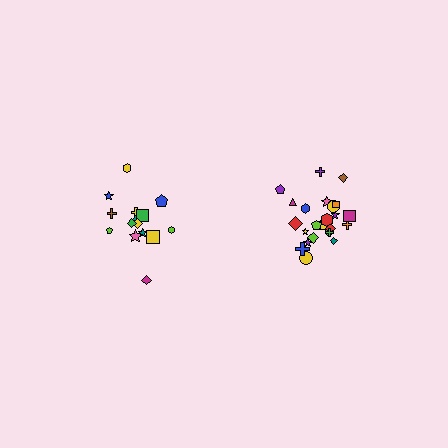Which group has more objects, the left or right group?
The right group.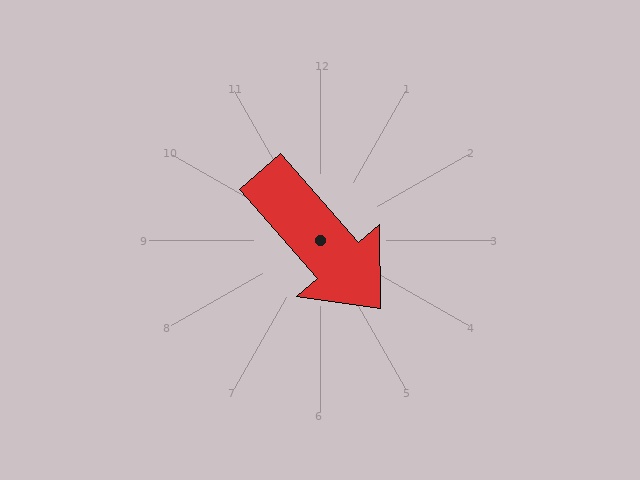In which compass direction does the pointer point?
Southeast.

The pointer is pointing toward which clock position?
Roughly 5 o'clock.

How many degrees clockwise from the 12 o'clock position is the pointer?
Approximately 139 degrees.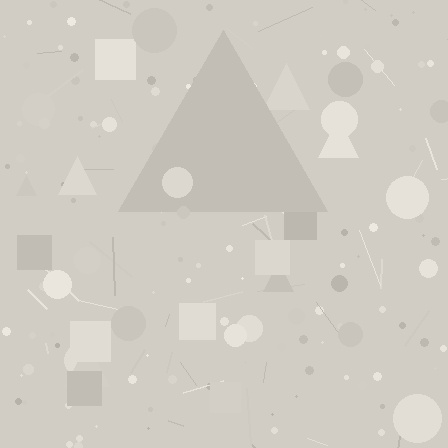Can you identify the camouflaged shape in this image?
The camouflaged shape is a triangle.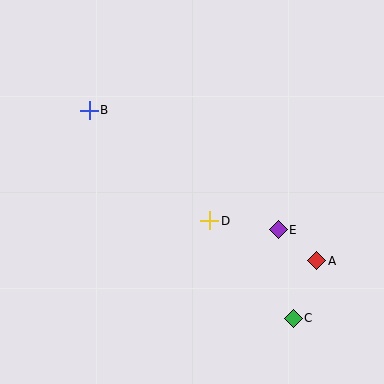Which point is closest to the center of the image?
Point D at (210, 221) is closest to the center.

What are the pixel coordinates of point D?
Point D is at (210, 221).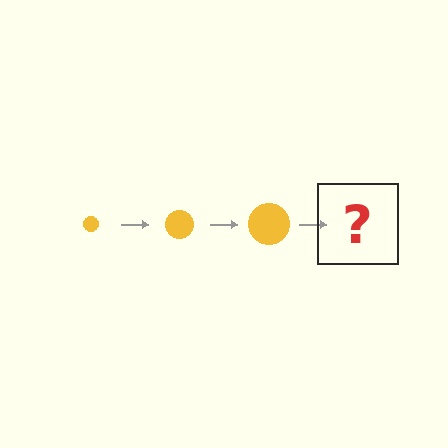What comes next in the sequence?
The next element should be a yellow circle, larger than the previous one.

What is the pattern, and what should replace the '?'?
The pattern is that the circle gets progressively larger each step. The '?' should be a yellow circle, larger than the previous one.